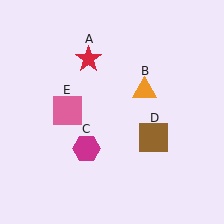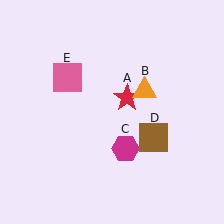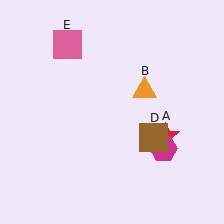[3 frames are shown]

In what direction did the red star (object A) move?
The red star (object A) moved down and to the right.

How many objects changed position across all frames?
3 objects changed position: red star (object A), magenta hexagon (object C), pink square (object E).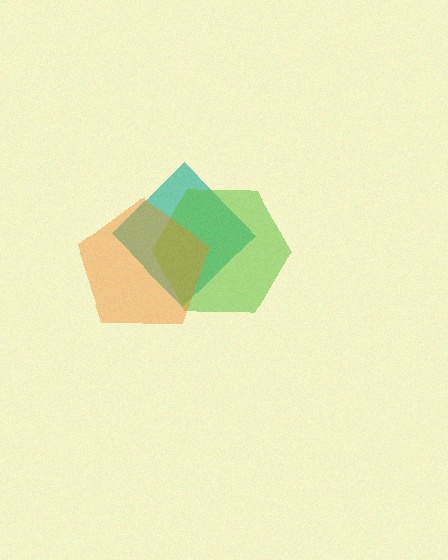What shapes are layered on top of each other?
The layered shapes are: a teal diamond, a lime hexagon, an orange pentagon.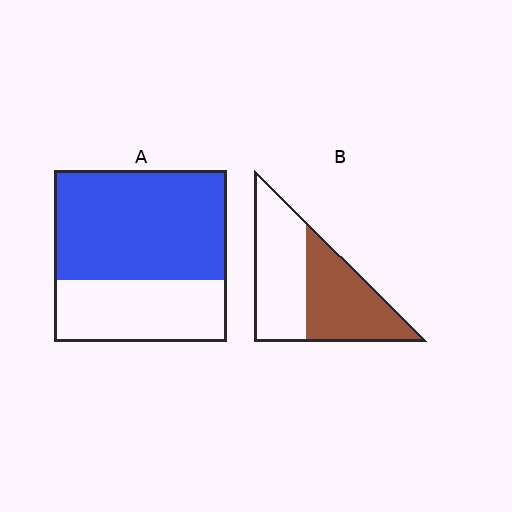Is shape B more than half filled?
Roughly half.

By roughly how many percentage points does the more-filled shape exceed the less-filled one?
By roughly 15 percentage points (A over B).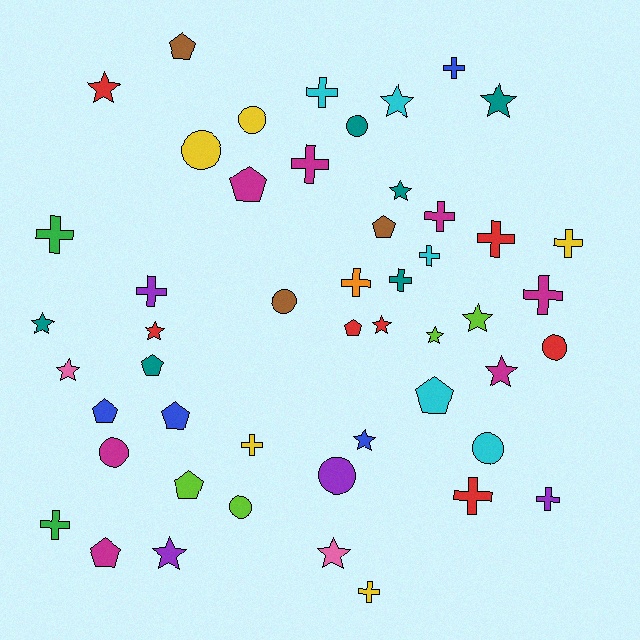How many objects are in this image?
There are 50 objects.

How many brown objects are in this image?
There are 3 brown objects.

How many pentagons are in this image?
There are 10 pentagons.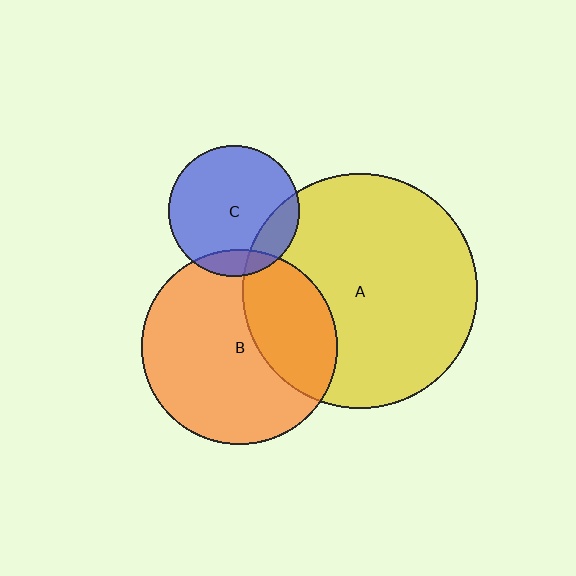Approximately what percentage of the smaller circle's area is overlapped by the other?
Approximately 20%.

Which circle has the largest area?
Circle A (yellow).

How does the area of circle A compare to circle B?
Approximately 1.4 times.